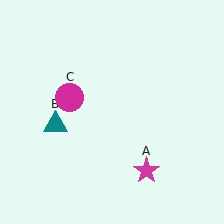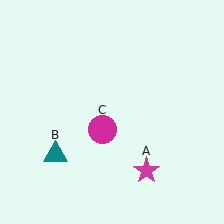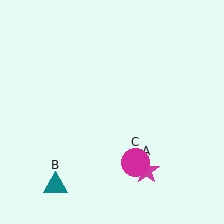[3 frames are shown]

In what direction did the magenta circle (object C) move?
The magenta circle (object C) moved down and to the right.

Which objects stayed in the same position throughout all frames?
Magenta star (object A) remained stationary.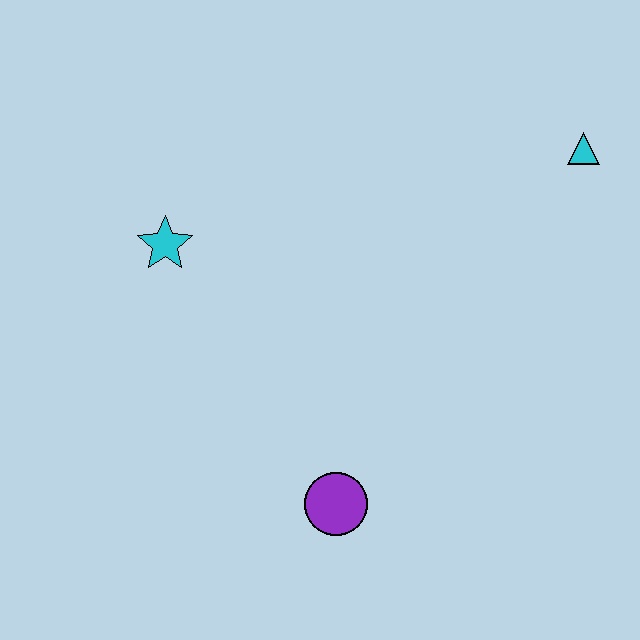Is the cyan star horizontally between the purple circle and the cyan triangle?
No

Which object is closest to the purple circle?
The cyan star is closest to the purple circle.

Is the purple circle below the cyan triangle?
Yes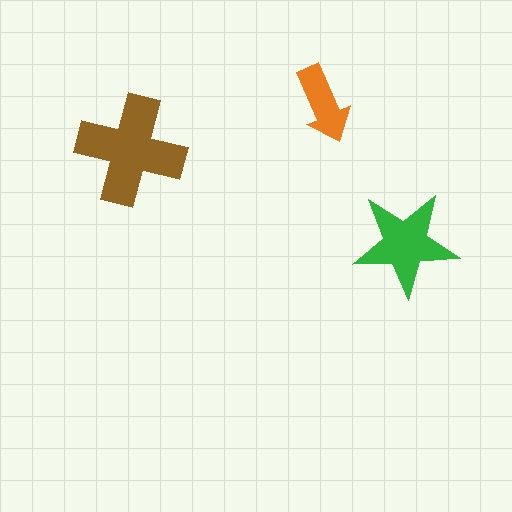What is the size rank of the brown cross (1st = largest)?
1st.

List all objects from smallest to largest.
The orange arrow, the green star, the brown cross.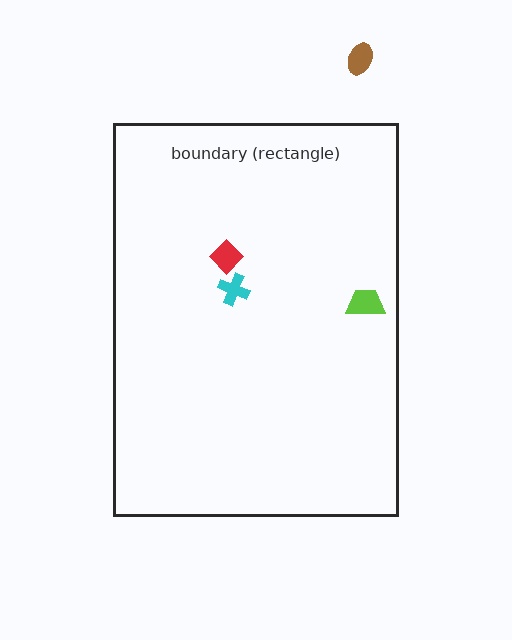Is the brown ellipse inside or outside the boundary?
Outside.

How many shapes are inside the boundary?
3 inside, 1 outside.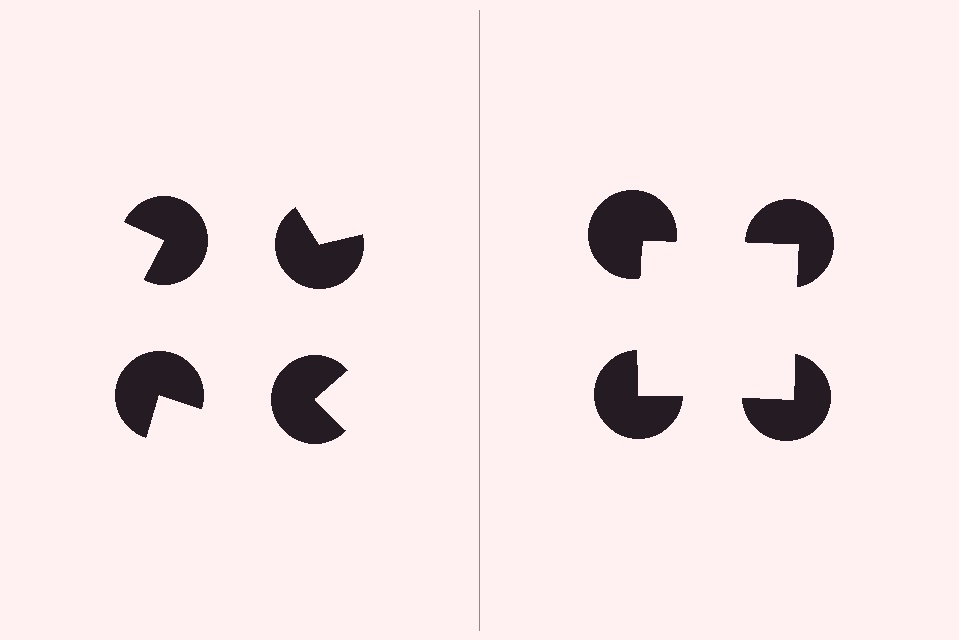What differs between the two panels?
The pac-man discs are positioned identically on both sides; only the wedge orientations differ. On the right they align to a square; on the left they are misaligned.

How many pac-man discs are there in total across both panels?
8 — 4 on each side.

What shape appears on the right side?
An illusory square.